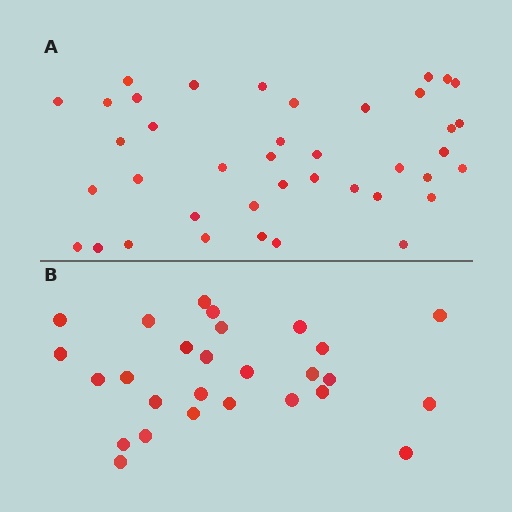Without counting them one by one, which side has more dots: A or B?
Region A (the top region) has more dots.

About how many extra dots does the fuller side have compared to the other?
Region A has approximately 15 more dots than region B.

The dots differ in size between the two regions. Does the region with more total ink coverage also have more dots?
No. Region B has more total ink coverage because its dots are larger, but region A actually contains more individual dots. Total area can be misleading — the number of items is what matters here.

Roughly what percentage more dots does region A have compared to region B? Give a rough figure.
About 50% more.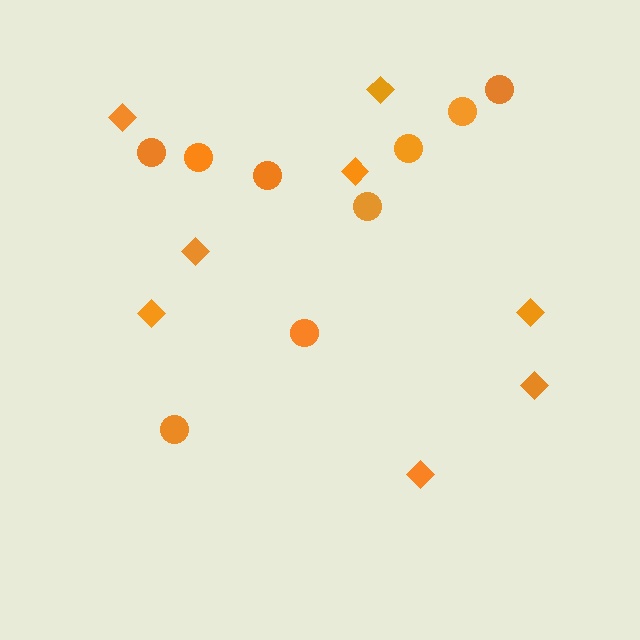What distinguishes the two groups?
There are 2 groups: one group of diamonds (8) and one group of circles (9).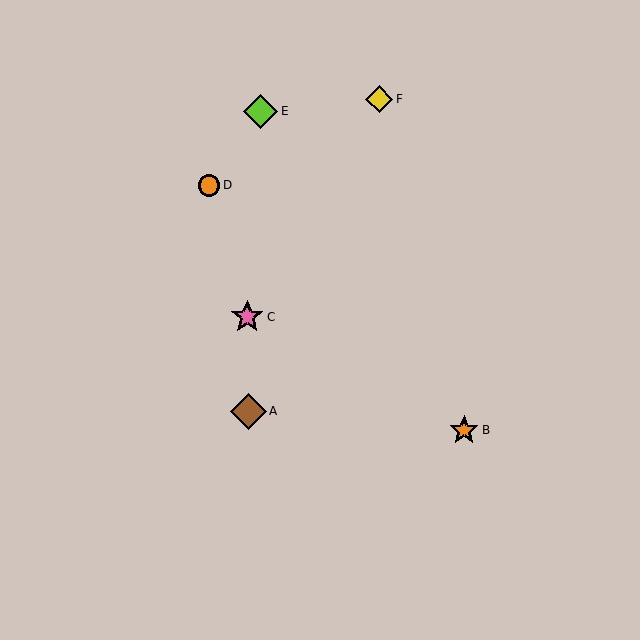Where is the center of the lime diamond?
The center of the lime diamond is at (261, 111).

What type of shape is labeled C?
Shape C is a pink star.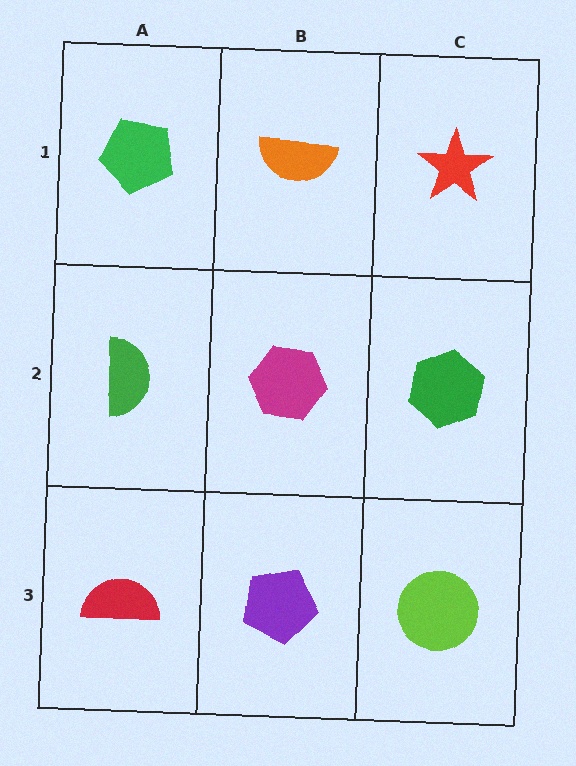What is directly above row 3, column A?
A green semicircle.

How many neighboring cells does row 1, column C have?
2.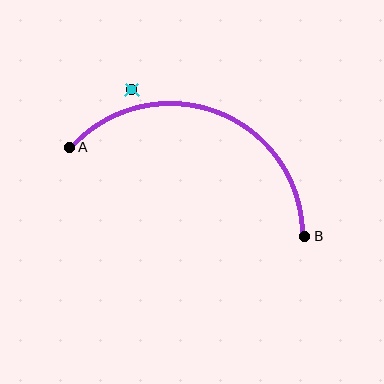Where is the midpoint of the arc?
The arc midpoint is the point on the curve farthest from the straight line joining A and B. It sits above that line.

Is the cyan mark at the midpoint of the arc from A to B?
No — the cyan mark does not lie on the arc at all. It sits slightly outside the curve.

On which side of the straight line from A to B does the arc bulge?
The arc bulges above the straight line connecting A and B.